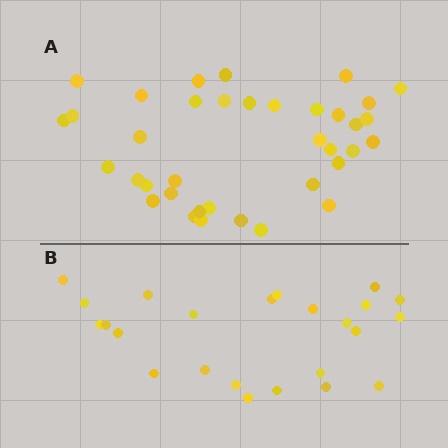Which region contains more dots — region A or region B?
Region A (the top region) has more dots.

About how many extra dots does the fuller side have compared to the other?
Region A has approximately 15 more dots than region B.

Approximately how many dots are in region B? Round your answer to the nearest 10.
About 20 dots. (The exact count is 24, which rounds to 20.)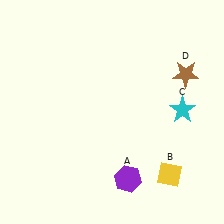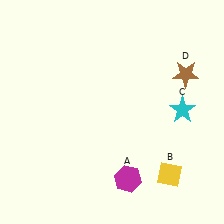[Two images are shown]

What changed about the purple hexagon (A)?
In Image 1, A is purple. In Image 2, it changed to magenta.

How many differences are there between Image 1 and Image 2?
There is 1 difference between the two images.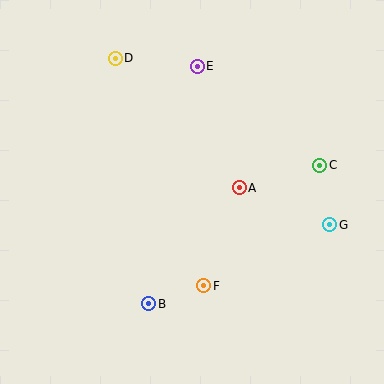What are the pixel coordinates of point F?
Point F is at (204, 286).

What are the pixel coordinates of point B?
Point B is at (149, 304).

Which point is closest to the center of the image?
Point A at (239, 188) is closest to the center.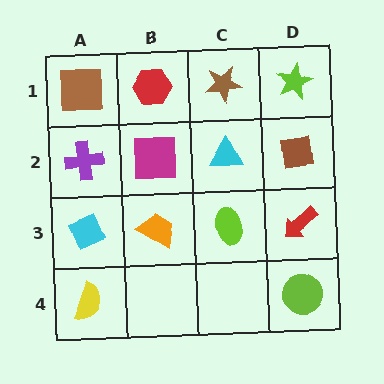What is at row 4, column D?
A lime circle.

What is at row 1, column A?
A brown square.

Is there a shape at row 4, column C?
No, that cell is empty.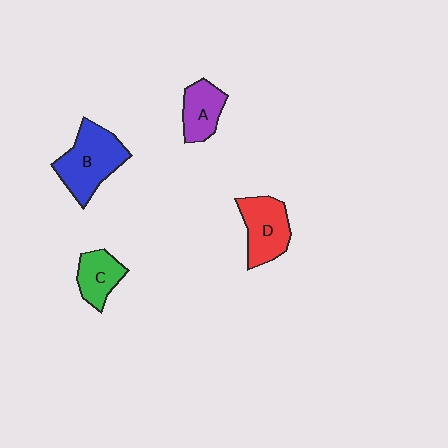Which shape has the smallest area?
Shape C (green).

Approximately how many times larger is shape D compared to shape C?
Approximately 1.4 times.